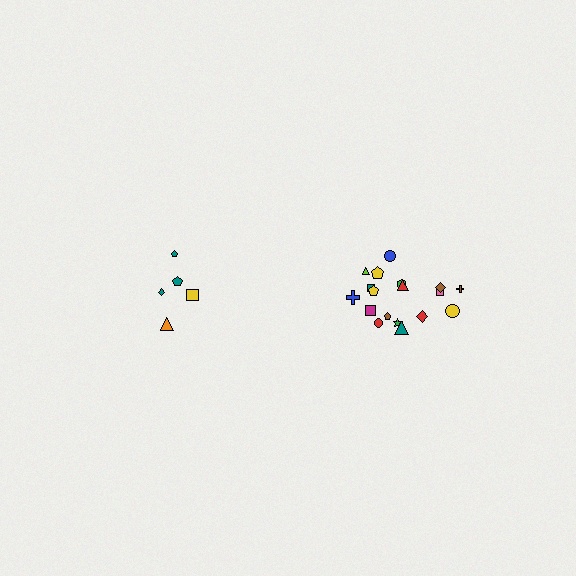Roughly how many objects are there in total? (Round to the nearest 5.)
Roughly 25 objects in total.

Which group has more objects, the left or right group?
The right group.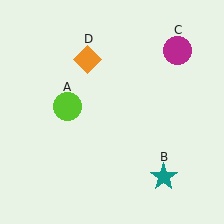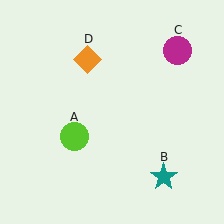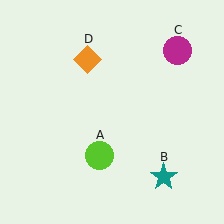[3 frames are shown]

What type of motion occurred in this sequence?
The lime circle (object A) rotated counterclockwise around the center of the scene.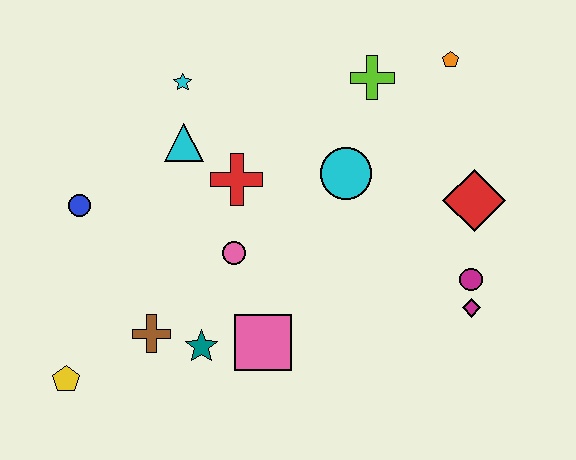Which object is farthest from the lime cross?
The yellow pentagon is farthest from the lime cross.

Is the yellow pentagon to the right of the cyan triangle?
No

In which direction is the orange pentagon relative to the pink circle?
The orange pentagon is to the right of the pink circle.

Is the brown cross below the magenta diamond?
Yes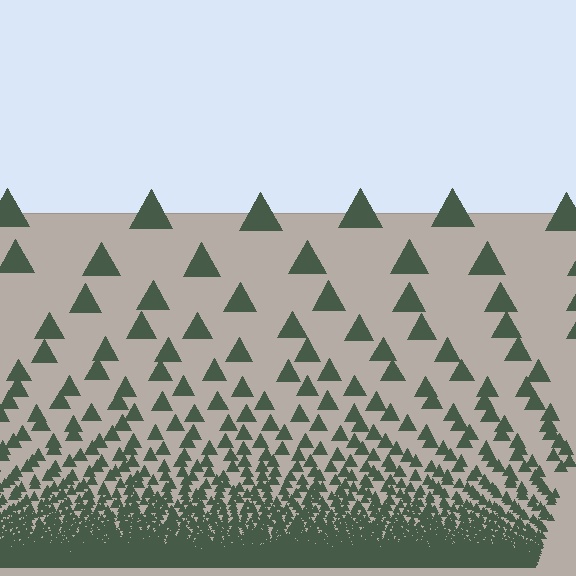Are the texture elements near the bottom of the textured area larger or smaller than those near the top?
Smaller. The gradient is inverted — elements near the bottom are smaller and denser.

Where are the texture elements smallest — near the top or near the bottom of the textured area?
Near the bottom.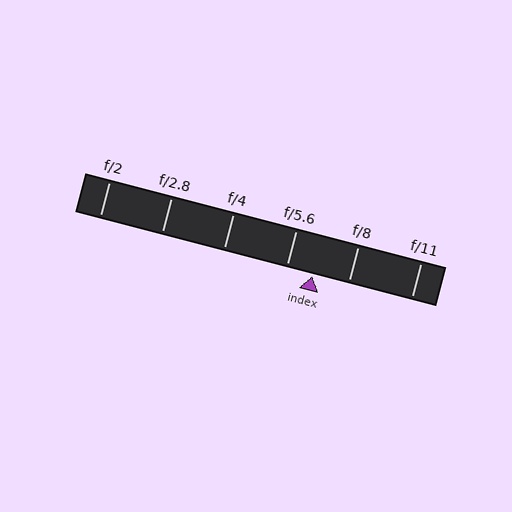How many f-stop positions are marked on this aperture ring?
There are 6 f-stop positions marked.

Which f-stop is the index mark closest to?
The index mark is closest to f/5.6.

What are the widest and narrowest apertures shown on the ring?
The widest aperture shown is f/2 and the narrowest is f/11.